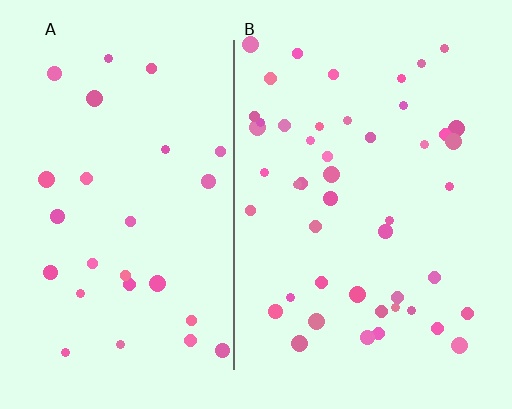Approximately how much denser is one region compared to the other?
Approximately 1.7× — region B over region A.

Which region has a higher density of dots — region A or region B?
B (the right).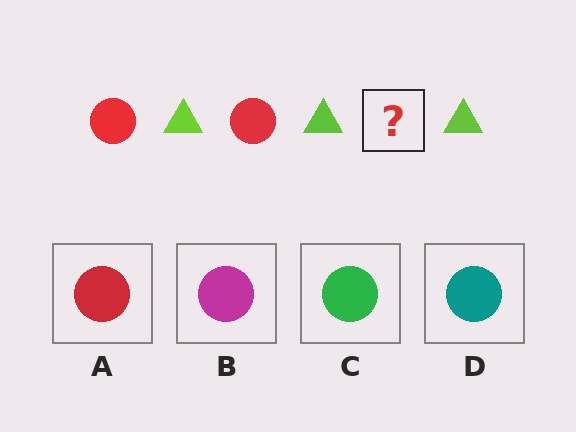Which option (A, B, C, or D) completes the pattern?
A.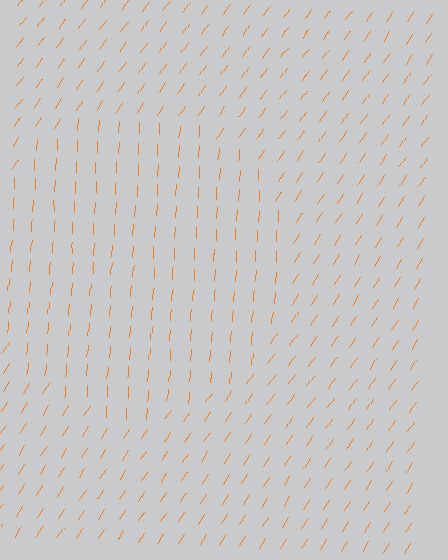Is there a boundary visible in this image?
Yes, there is a texture boundary formed by a change in line orientation.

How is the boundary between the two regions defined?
The boundary is defined purely by a change in line orientation (approximately 30 degrees difference). All lines are the same color and thickness.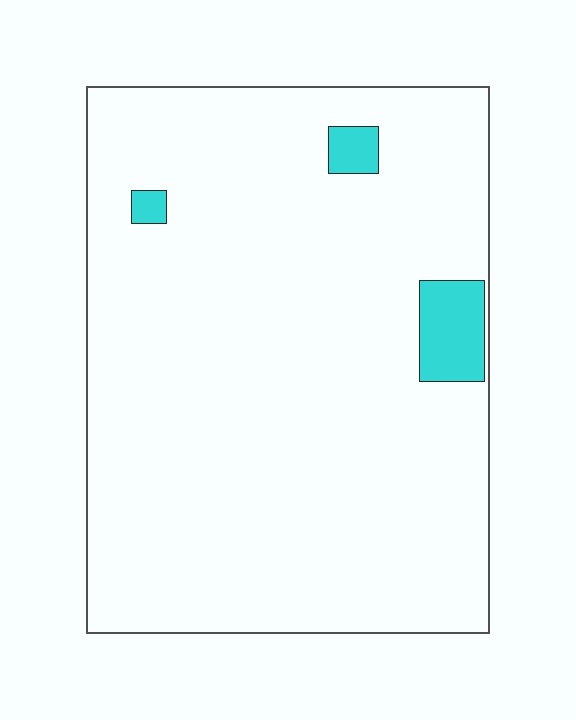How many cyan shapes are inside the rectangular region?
3.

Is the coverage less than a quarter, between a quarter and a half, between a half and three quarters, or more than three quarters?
Less than a quarter.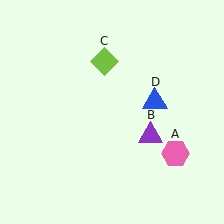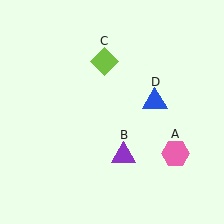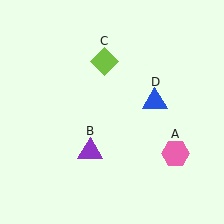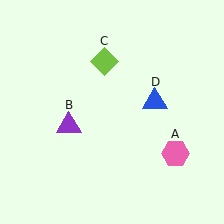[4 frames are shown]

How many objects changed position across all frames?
1 object changed position: purple triangle (object B).